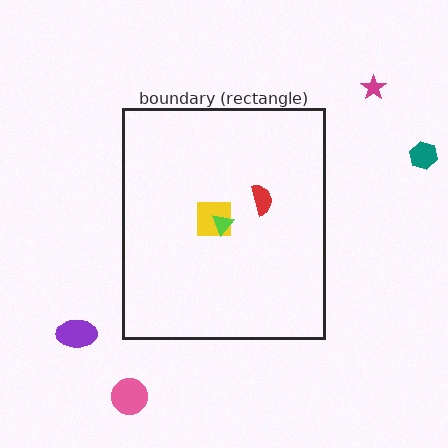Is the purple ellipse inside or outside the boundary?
Outside.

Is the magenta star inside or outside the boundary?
Outside.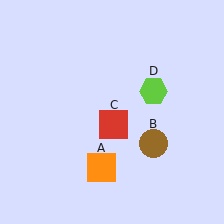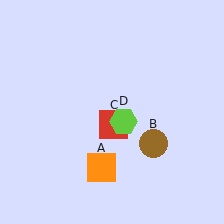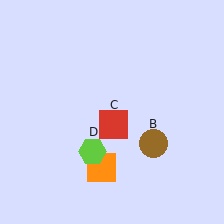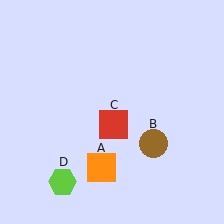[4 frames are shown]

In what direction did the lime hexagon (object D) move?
The lime hexagon (object D) moved down and to the left.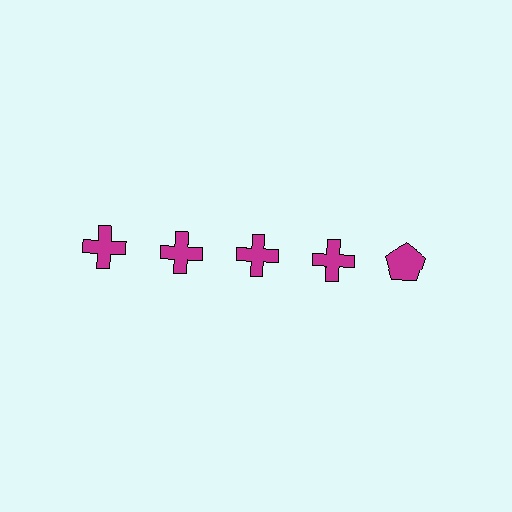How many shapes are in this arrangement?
There are 5 shapes arranged in a grid pattern.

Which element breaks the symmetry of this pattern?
The magenta pentagon in the top row, rightmost column breaks the symmetry. All other shapes are magenta crosses.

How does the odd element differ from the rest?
It has a different shape: pentagon instead of cross.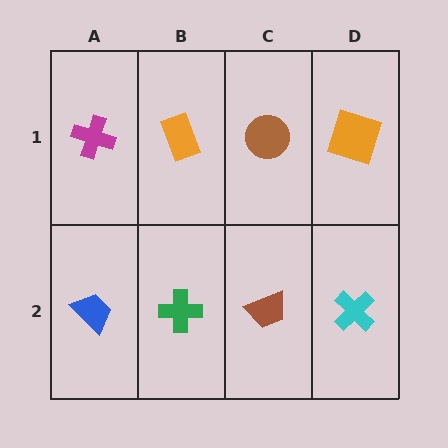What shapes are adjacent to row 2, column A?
A magenta cross (row 1, column A), a green cross (row 2, column B).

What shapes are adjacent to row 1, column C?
A brown trapezoid (row 2, column C), an orange rectangle (row 1, column B), an orange square (row 1, column D).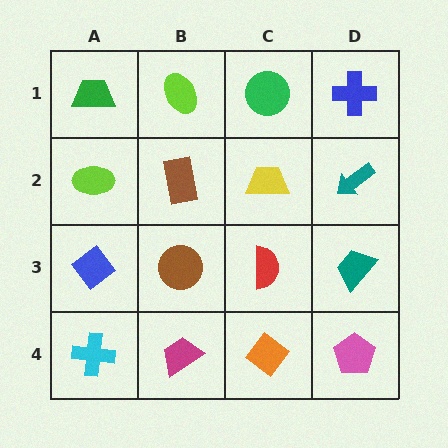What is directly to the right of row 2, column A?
A brown rectangle.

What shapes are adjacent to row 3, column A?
A lime ellipse (row 2, column A), a cyan cross (row 4, column A), a brown circle (row 3, column B).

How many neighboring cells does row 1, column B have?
3.